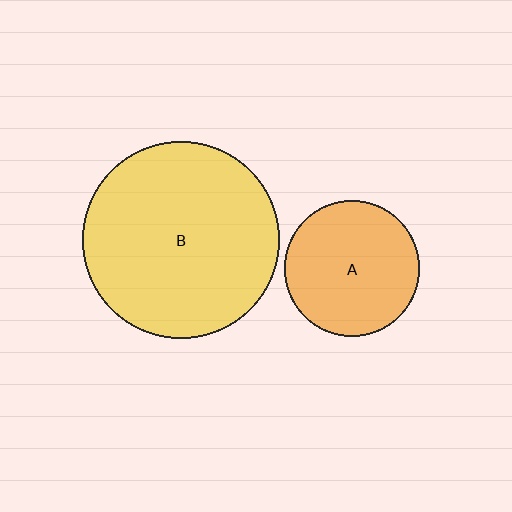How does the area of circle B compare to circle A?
Approximately 2.1 times.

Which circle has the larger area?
Circle B (yellow).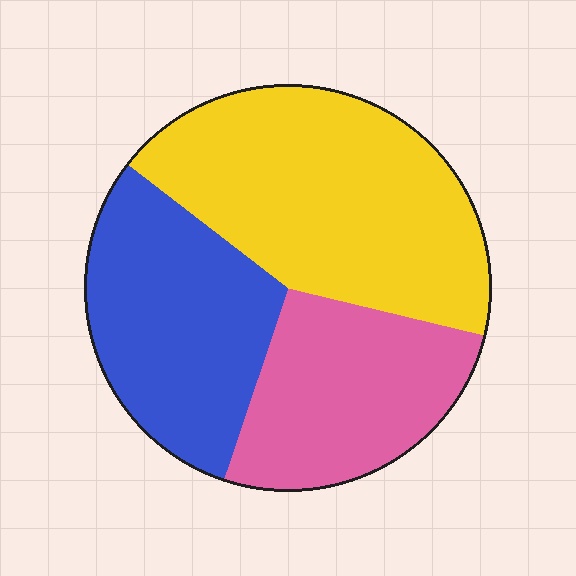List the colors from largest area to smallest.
From largest to smallest: yellow, blue, pink.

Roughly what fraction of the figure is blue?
Blue takes up between a sixth and a third of the figure.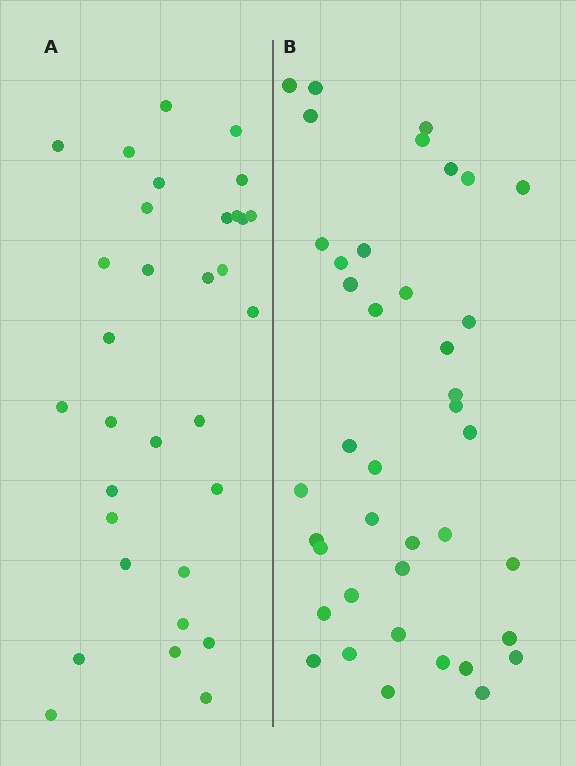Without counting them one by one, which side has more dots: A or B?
Region B (the right region) has more dots.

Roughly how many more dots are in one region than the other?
Region B has roughly 8 or so more dots than region A.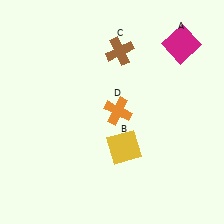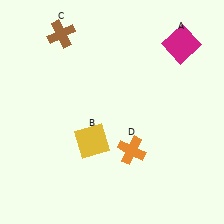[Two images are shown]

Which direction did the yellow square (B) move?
The yellow square (B) moved left.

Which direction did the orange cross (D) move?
The orange cross (D) moved down.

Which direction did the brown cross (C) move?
The brown cross (C) moved left.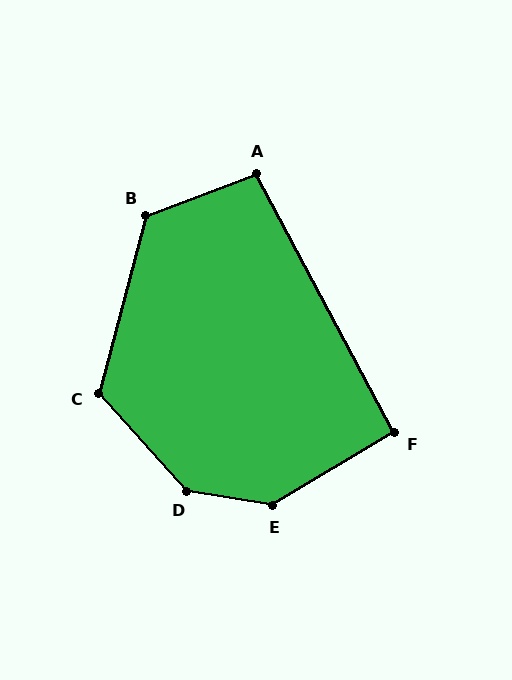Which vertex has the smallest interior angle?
F, at approximately 93 degrees.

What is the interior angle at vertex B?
Approximately 126 degrees (obtuse).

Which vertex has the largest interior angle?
D, at approximately 141 degrees.